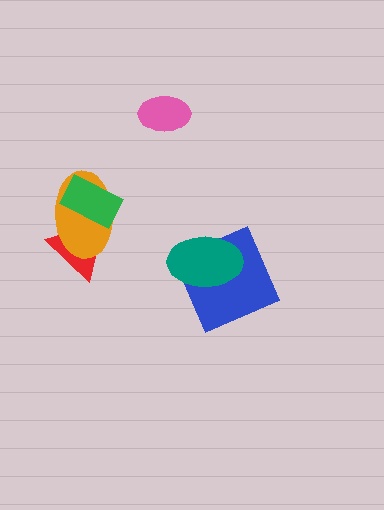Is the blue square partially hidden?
Yes, it is partially covered by another shape.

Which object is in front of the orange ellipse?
The green rectangle is in front of the orange ellipse.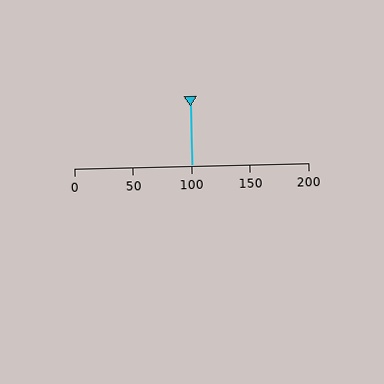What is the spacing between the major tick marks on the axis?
The major ticks are spaced 50 apart.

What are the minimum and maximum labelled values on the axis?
The axis runs from 0 to 200.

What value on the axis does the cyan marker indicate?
The marker indicates approximately 100.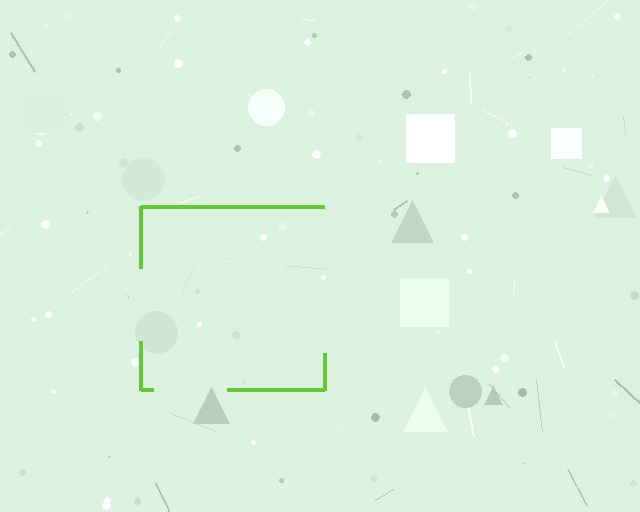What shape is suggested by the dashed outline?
The dashed outline suggests a square.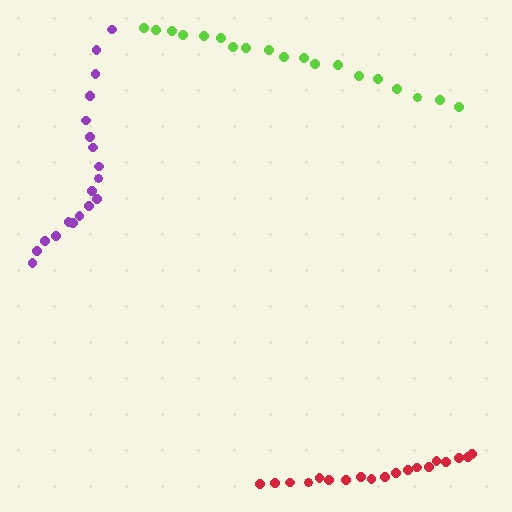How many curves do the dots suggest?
There are 3 distinct paths.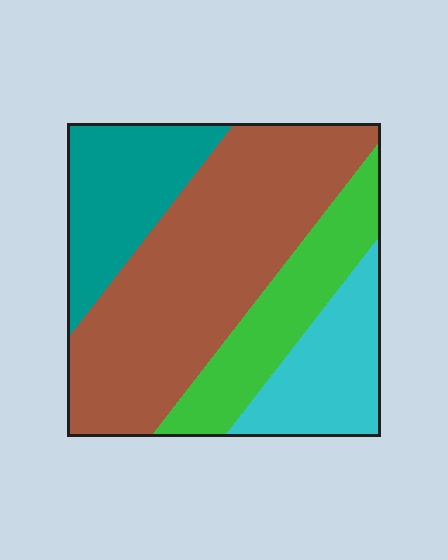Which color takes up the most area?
Brown, at roughly 45%.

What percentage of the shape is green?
Green takes up between a sixth and a third of the shape.